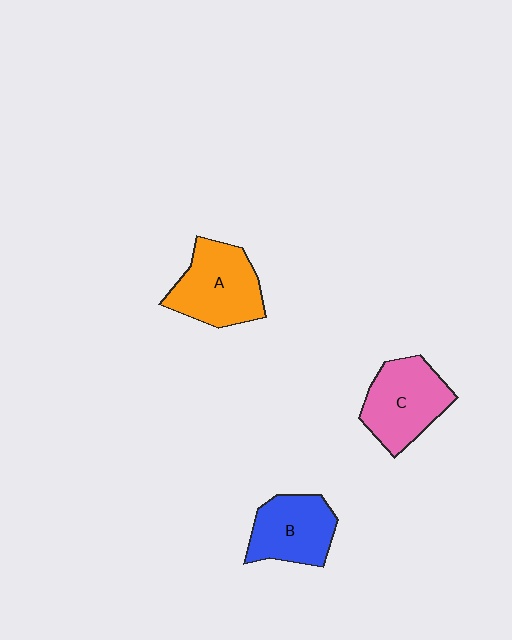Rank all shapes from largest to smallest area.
From largest to smallest: A (orange), C (pink), B (blue).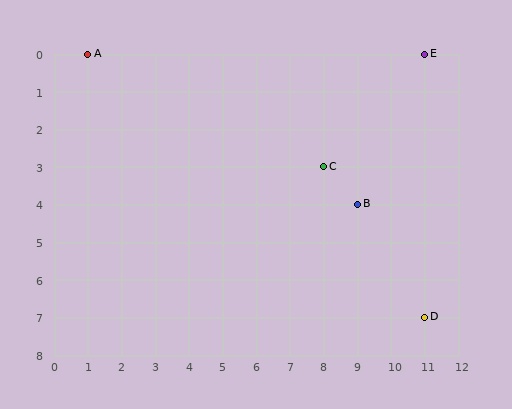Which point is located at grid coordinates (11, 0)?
Point E is at (11, 0).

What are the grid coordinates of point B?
Point B is at grid coordinates (9, 4).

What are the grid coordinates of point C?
Point C is at grid coordinates (8, 3).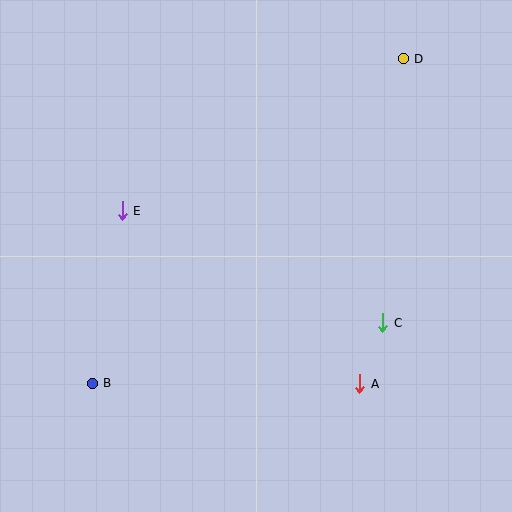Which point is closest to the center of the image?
Point E at (122, 211) is closest to the center.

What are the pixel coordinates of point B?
Point B is at (92, 383).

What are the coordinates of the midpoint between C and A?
The midpoint between C and A is at (371, 353).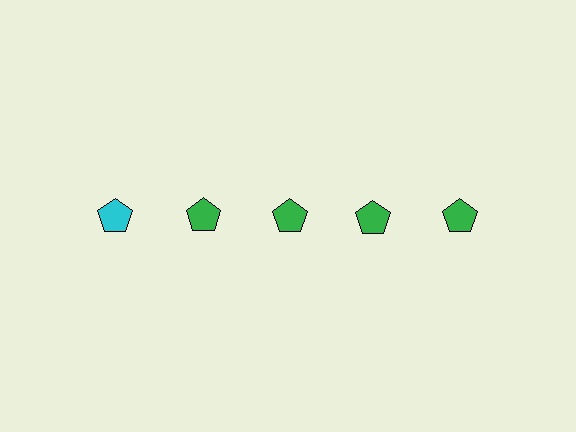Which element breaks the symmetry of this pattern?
The cyan pentagon in the top row, leftmost column breaks the symmetry. All other shapes are green pentagons.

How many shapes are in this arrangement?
There are 5 shapes arranged in a grid pattern.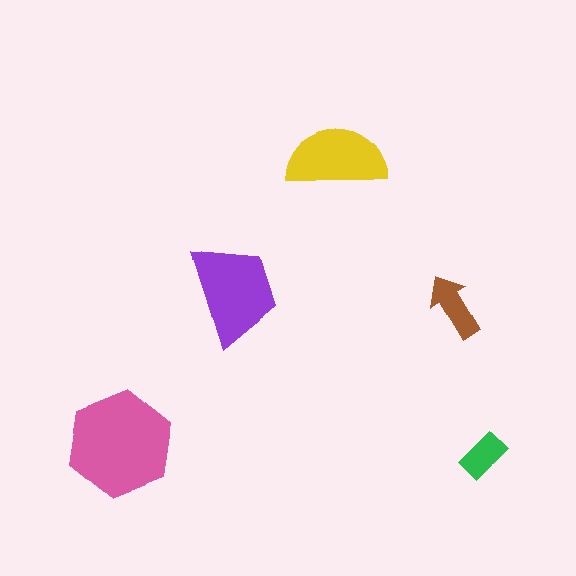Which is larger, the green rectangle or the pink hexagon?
The pink hexagon.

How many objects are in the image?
There are 5 objects in the image.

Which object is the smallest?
The green rectangle.